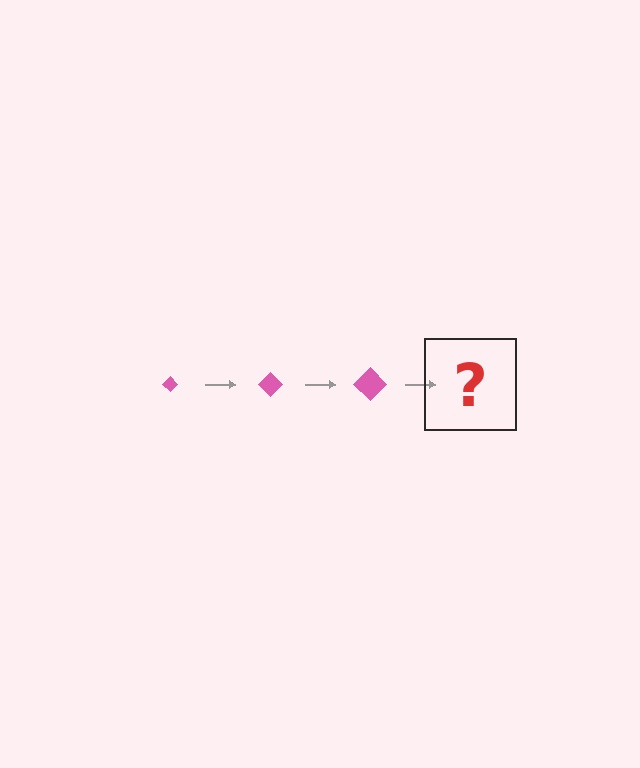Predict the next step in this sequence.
The next step is a pink diamond, larger than the previous one.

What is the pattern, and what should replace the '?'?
The pattern is that the diamond gets progressively larger each step. The '?' should be a pink diamond, larger than the previous one.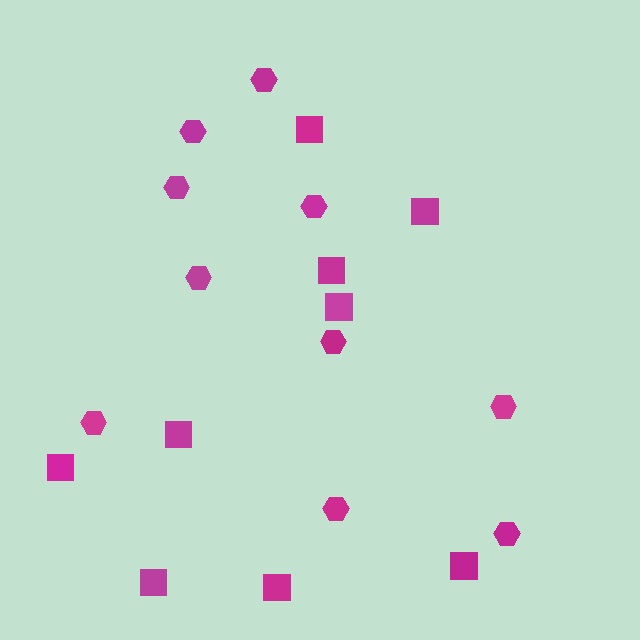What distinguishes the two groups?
There are 2 groups: one group of hexagons (10) and one group of squares (9).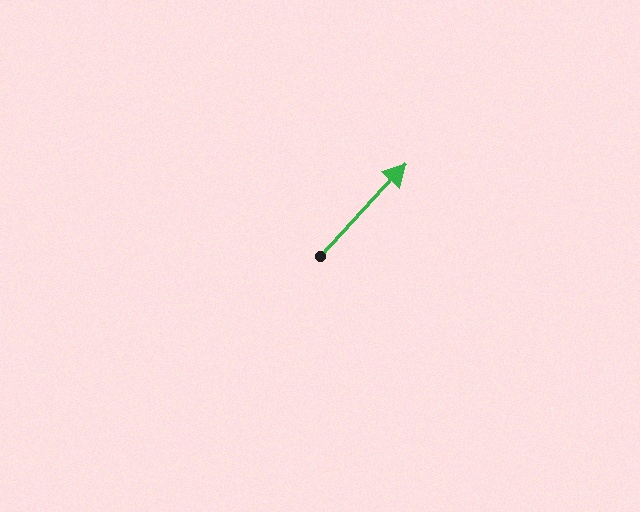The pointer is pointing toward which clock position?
Roughly 1 o'clock.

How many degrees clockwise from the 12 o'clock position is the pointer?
Approximately 43 degrees.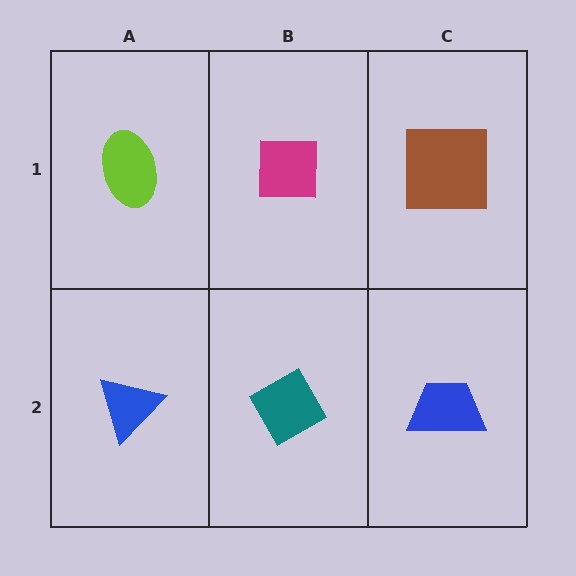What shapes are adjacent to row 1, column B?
A teal diamond (row 2, column B), a lime ellipse (row 1, column A), a brown square (row 1, column C).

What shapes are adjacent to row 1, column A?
A blue triangle (row 2, column A), a magenta square (row 1, column B).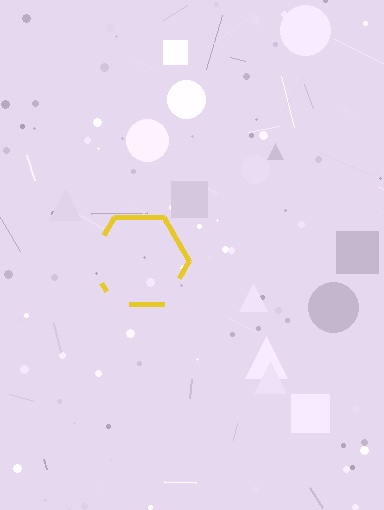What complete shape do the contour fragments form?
The contour fragments form a hexagon.